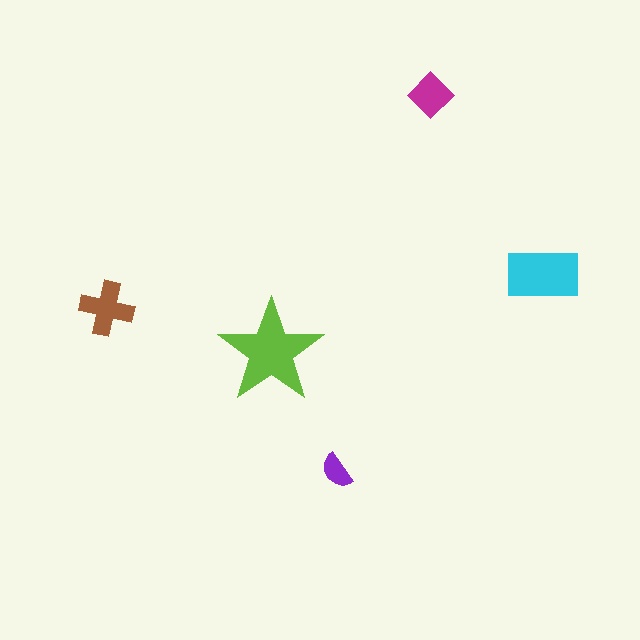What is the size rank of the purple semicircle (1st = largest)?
5th.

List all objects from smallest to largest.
The purple semicircle, the magenta diamond, the brown cross, the cyan rectangle, the lime star.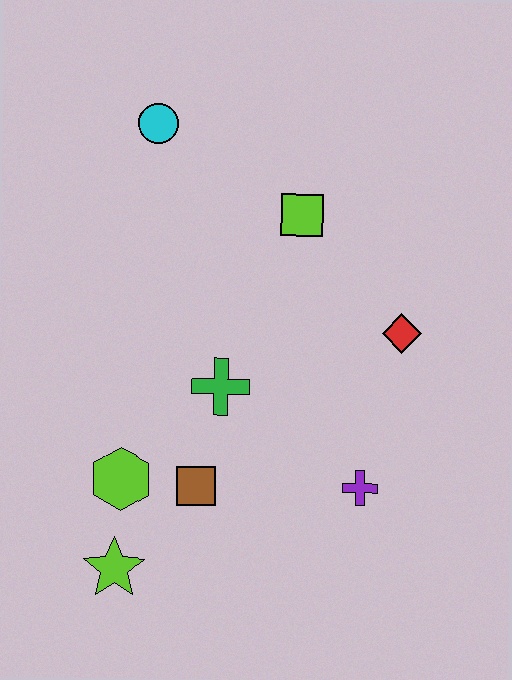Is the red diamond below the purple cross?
No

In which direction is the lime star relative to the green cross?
The lime star is below the green cross.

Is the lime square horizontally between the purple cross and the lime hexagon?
Yes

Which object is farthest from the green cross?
The cyan circle is farthest from the green cross.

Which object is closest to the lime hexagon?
The brown square is closest to the lime hexagon.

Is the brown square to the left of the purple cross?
Yes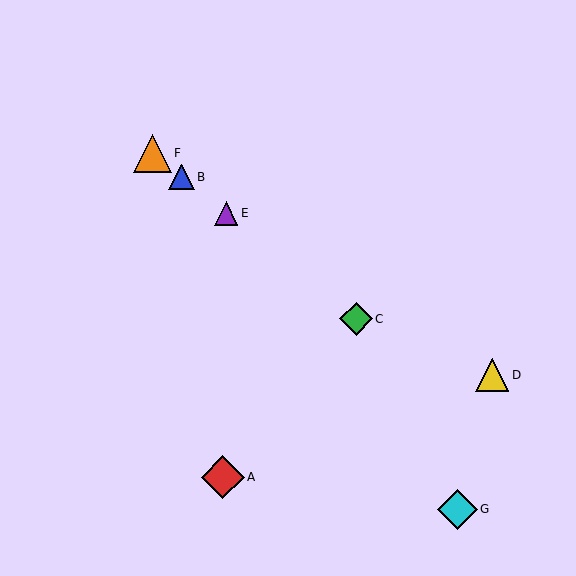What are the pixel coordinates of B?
Object B is at (181, 177).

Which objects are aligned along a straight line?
Objects B, C, E, F are aligned along a straight line.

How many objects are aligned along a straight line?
4 objects (B, C, E, F) are aligned along a straight line.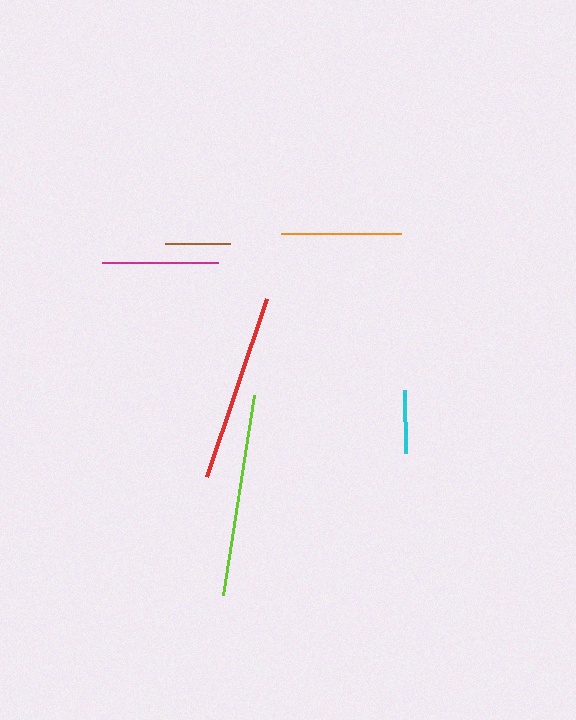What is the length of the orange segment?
The orange segment is approximately 120 pixels long.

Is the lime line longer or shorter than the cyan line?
The lime line is longer than the cyan line.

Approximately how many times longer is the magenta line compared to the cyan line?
The magenta line is approximately 1.8 times the length of the cyan line.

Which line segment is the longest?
The lime line is the longest at approximately 202 pixels.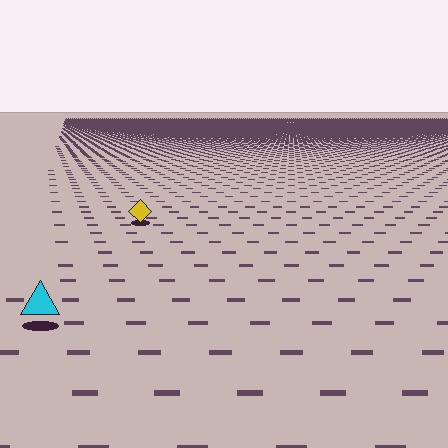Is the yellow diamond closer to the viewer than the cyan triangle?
No. The cyan triangle is closer — you can tell from the texture gradient: the ground texture is coarser near it.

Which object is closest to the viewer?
The cyan triangle is closest. The texture marks near it are larger and more spread out.